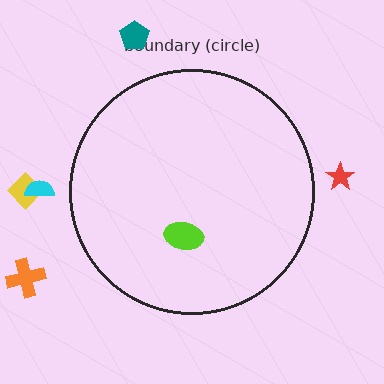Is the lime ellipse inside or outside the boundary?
Inside.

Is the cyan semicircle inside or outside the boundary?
Outside.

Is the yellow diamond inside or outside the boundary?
Outside.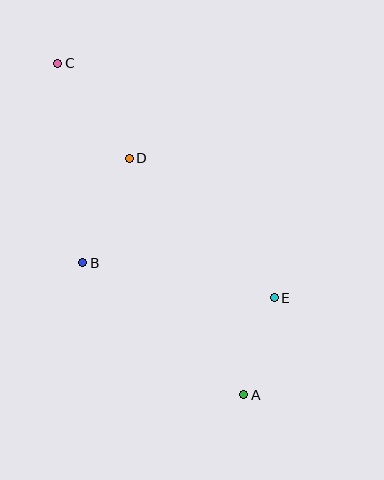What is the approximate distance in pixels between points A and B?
The distance between A and B is approximately 208 pixels.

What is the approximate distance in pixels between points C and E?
The distance between C and E is approximately 320 pixels.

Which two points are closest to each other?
Points A and E are closest to each other.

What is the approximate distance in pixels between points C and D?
The distance between C and D is approximately 119 pixels.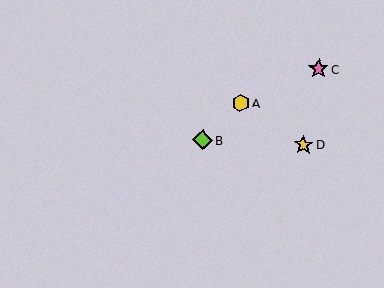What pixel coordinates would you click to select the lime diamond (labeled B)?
Click at (202, 140) to select the lime diamond B.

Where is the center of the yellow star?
The center of the yellow star is at (303, 145).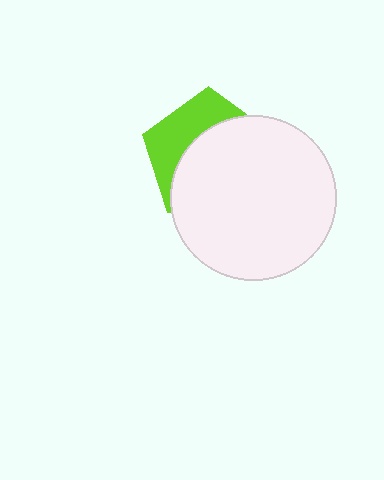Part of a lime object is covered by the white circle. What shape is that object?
It is a pentagon.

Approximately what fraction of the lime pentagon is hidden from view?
Roughly 65% of the lime pentagon is hidden behind the white circle.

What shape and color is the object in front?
The object in front is a white circle.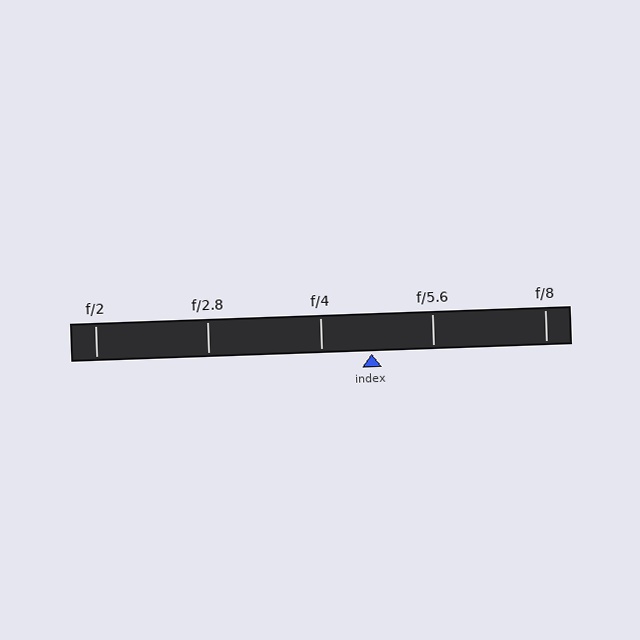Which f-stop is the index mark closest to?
The index mark is closest to f/4.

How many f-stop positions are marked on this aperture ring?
There are 5 f-stop positions marked.